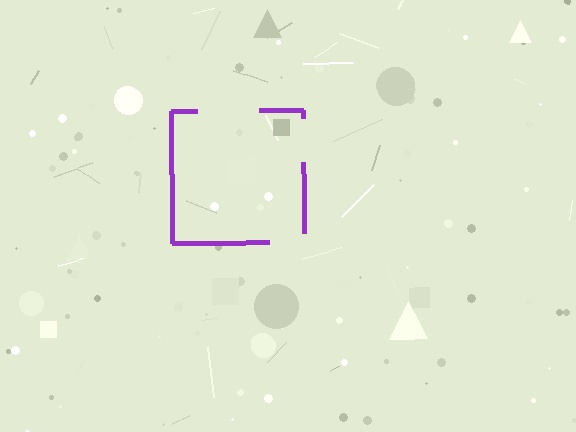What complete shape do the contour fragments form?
The contour fragments form a square.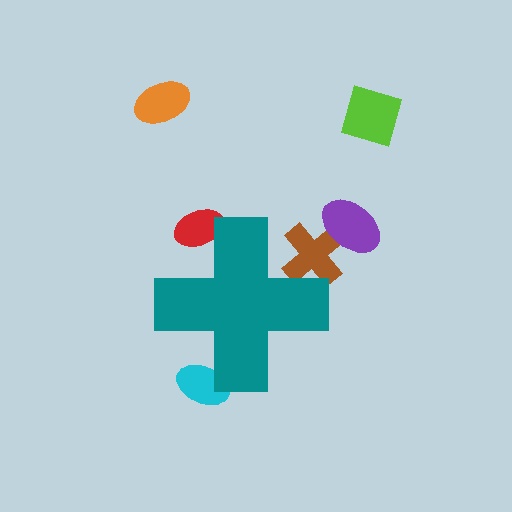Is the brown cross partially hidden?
Yes, the brown cross is partially hidden behind the teal cross.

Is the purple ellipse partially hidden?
No, the purple ellipse is fully visible.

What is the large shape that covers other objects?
A teal cross.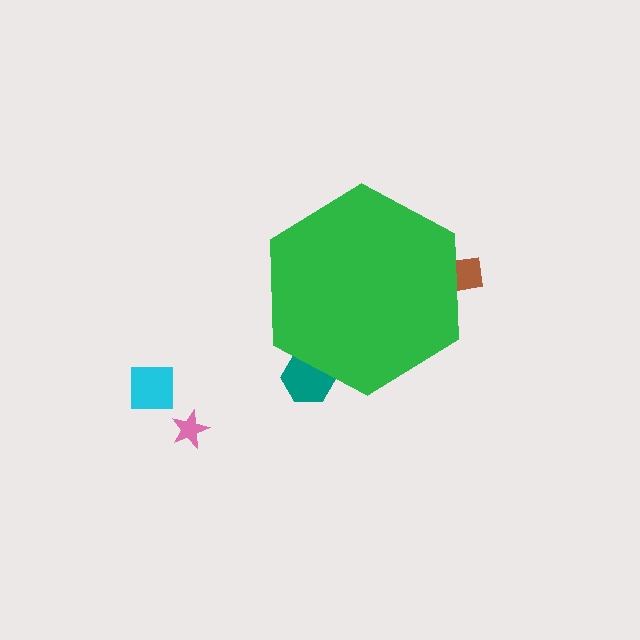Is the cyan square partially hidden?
No, the cyan square is fully visible.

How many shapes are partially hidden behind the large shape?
2 shapes are partially hidden.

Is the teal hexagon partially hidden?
Yes, the teal hexagon is partially hidden behind the green hexagon.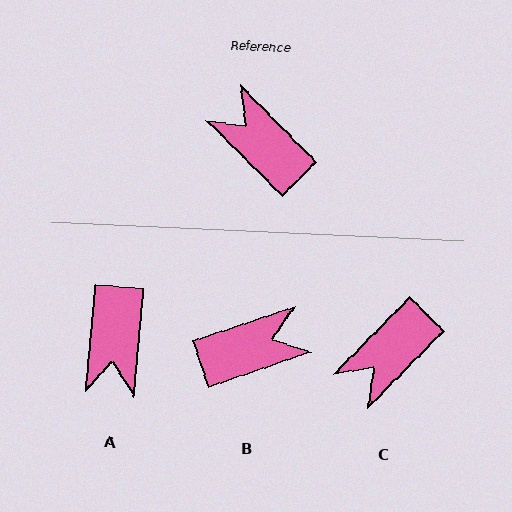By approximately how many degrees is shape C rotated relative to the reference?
Approximately 90 degrees counter-clockwise.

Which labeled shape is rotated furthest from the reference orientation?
A, about 130 degrees away.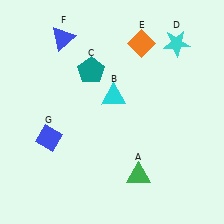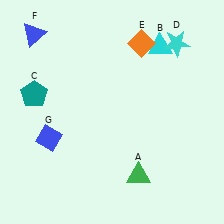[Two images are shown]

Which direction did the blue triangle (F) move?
The blue triangle (F) moved left.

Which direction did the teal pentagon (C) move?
The teal pentagon (C) moved left.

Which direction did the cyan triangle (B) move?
The cyan triangle (B) moved up.